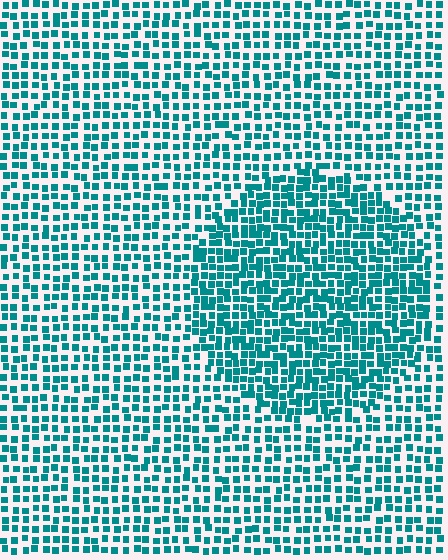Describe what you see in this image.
The image contains small teal elements arranged at two different densities. A circle-shaped region is visible where the elements are more densely packed than the surrounding area.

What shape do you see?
I see a circle.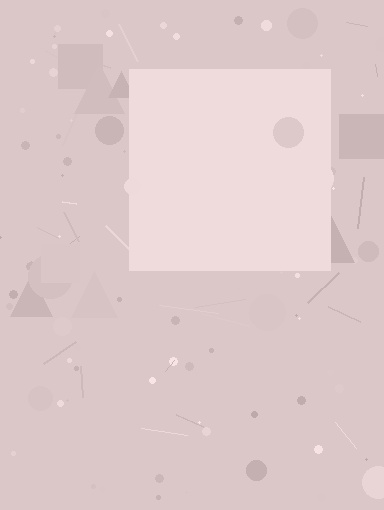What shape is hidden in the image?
A square is hidden in the image.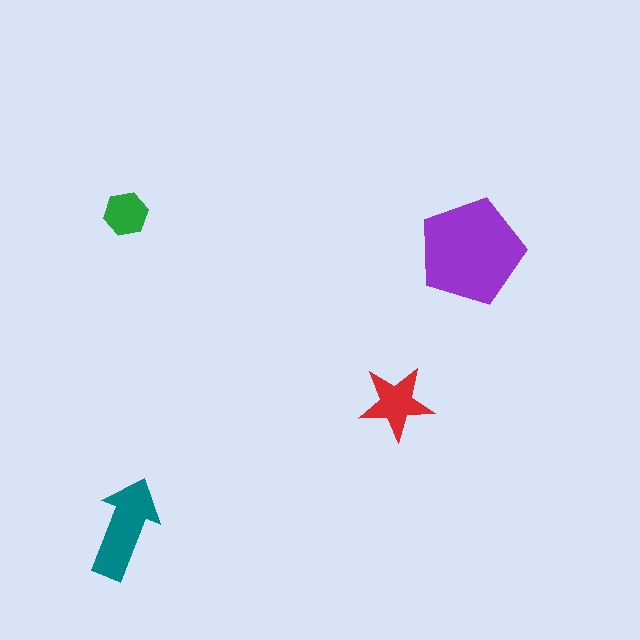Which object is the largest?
The purple pentagon.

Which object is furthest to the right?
The purple pentagon is rightmost.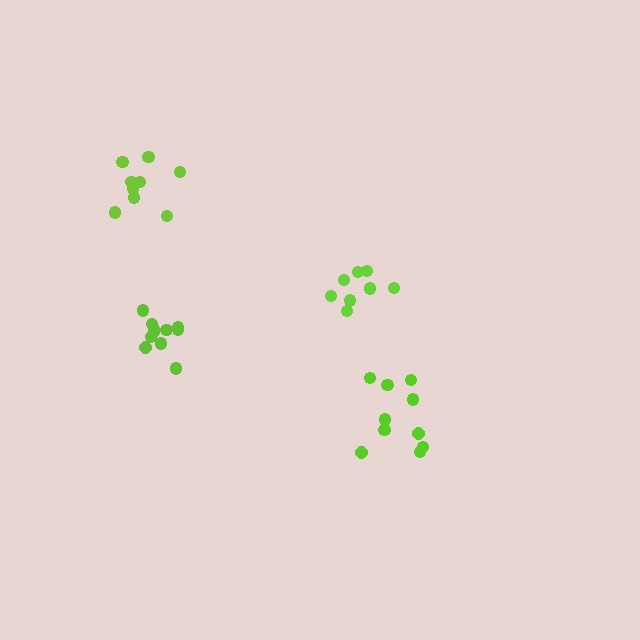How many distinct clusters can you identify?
There are 4 distinct clusters.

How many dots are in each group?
Group 1: 11 dots, Group 2: 8 dots, Group 3: 9 dots, Group 4: 10 dots (38 total).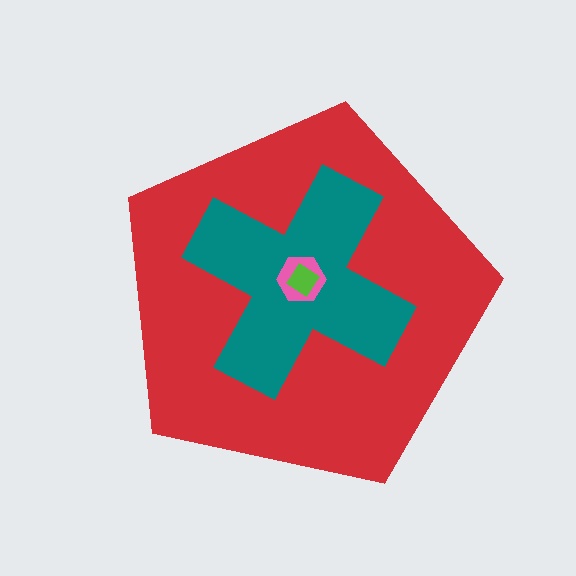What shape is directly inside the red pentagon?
The teal cross.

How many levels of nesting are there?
4.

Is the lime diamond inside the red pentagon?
Yes.